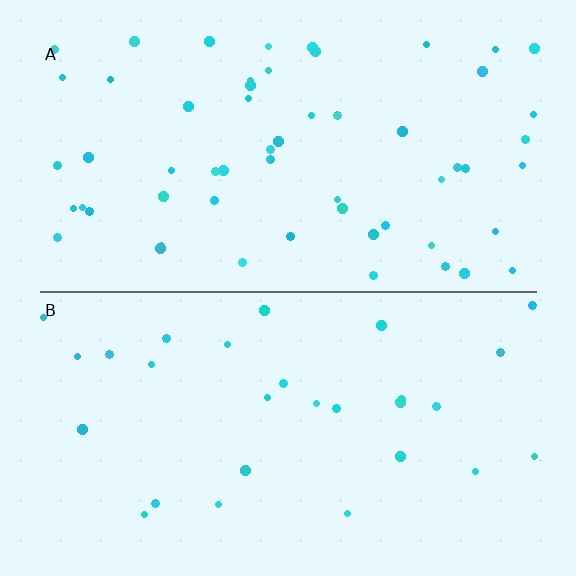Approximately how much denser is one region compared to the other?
Approximately 2.0× — region A over region B.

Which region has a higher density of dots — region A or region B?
A (the top).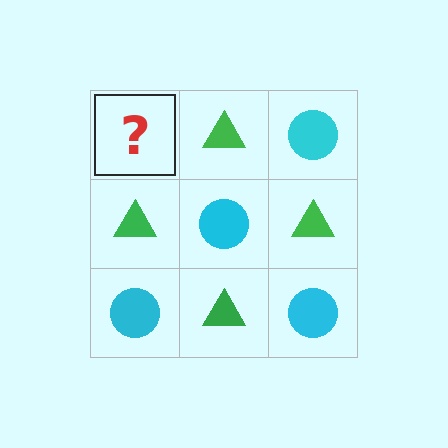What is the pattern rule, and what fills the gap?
The rule is that it alternates cyan circle and green triangle in a checkerboard pattern. The gap should be filled with a cyan circle.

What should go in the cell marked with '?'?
The missing cell should contain a cyan circle.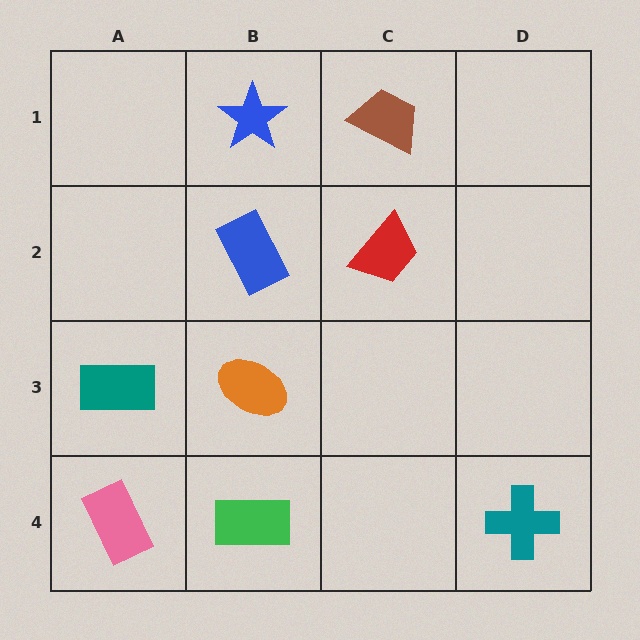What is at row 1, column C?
A brown trapezoid.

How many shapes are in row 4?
3 shapes.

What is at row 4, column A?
A pink rectangle.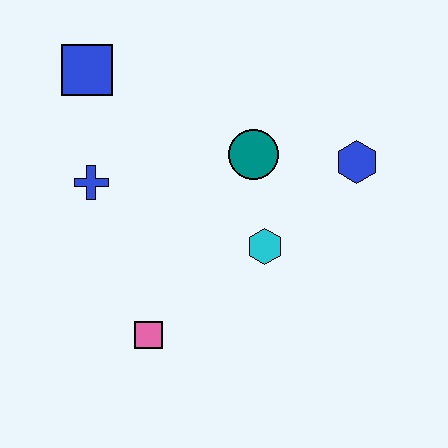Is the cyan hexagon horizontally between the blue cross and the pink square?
No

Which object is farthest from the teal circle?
The pink square is farthest from the teal circle.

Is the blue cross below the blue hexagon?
Yes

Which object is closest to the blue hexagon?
The teal circle is closest to the blue hexagon.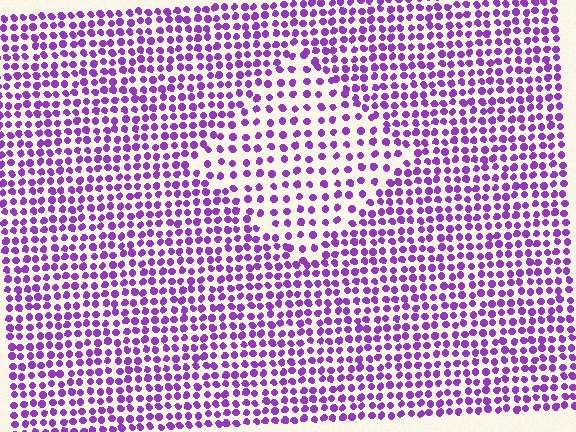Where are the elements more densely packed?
The elements are more densely packed outside the diamond boundary.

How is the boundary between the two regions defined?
The boundary is defined by a change in element density (approximately 1.8x ratio). All elements are the same color, size, and shape.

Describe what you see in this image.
The image contains small purple elements arranged at two different densities. A diamond-shaped region is visible where the elements are less densely packed than the surrounding area.